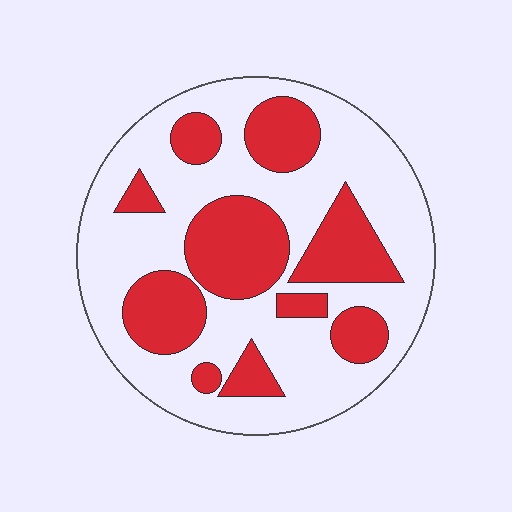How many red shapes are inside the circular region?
10.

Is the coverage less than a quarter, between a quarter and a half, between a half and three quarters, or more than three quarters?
Between a quarter and a half.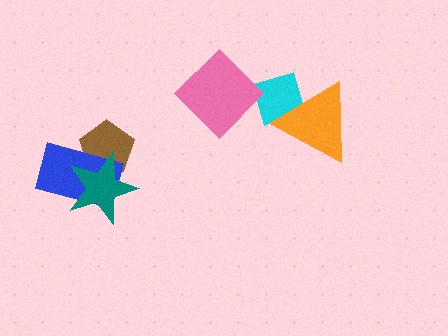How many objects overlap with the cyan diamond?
2 objects overlap with the cyan diamond.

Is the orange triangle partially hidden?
No, no other shape covers it.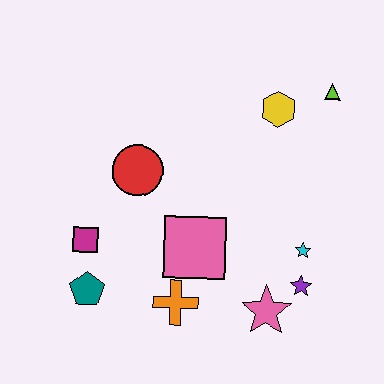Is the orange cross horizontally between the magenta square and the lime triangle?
Yes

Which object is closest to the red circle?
The magenta square is closest to the red circle.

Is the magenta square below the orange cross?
No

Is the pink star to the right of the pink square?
Yes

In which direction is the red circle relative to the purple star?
The red circle is to the left of the purple star.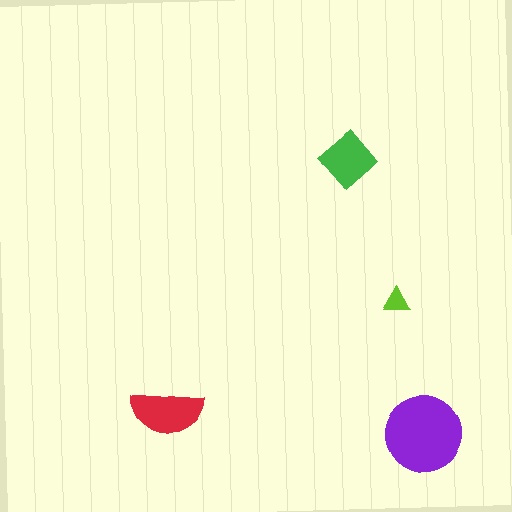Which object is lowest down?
The purple circle is bottommost.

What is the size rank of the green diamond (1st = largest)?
3rd.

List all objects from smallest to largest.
The lime triangle, the green diamond, the red semicircle, the purple circle.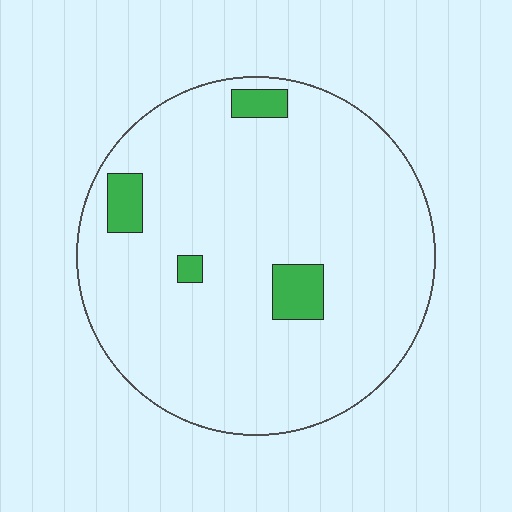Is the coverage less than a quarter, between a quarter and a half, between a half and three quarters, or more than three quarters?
Less than a quarter.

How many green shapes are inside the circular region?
4.